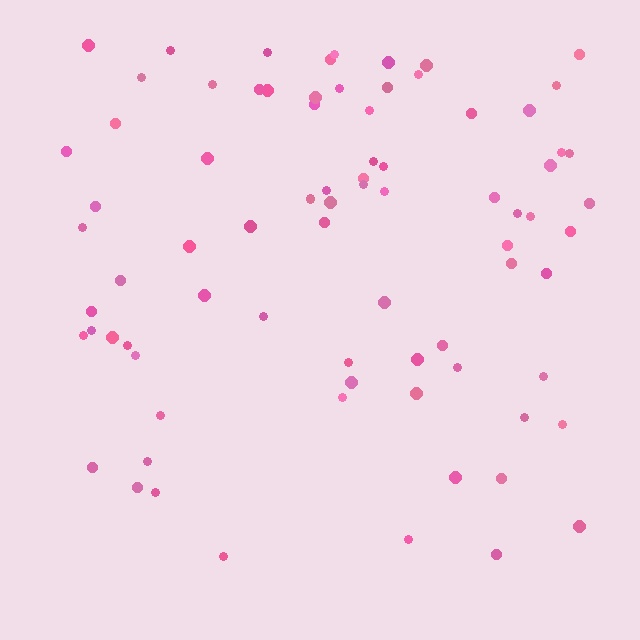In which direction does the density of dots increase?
From bottom to top, with the top side densest.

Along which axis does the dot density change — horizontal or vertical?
Vertical.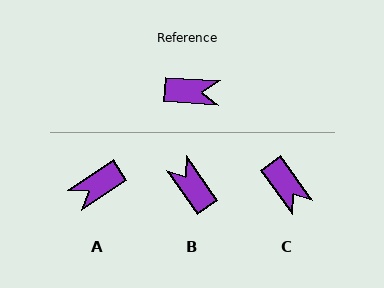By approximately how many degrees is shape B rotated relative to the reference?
Approximately 129 degrees counter-clockwise.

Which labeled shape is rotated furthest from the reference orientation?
A, about 143 degrees away.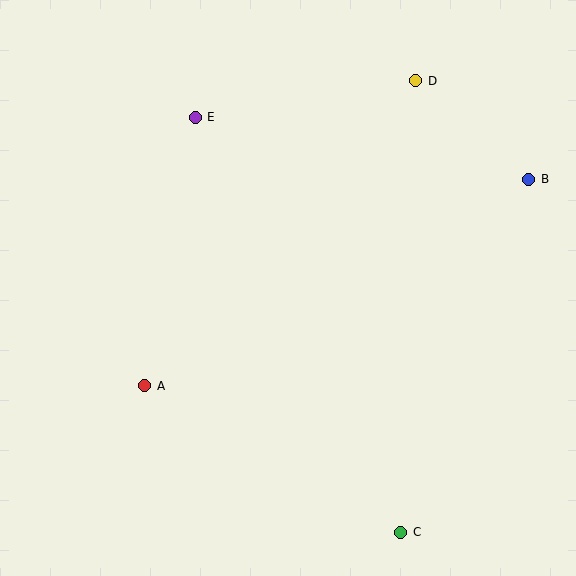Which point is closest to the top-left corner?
Point E is closest to the top-left corner.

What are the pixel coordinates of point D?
Point D is at (416, 81).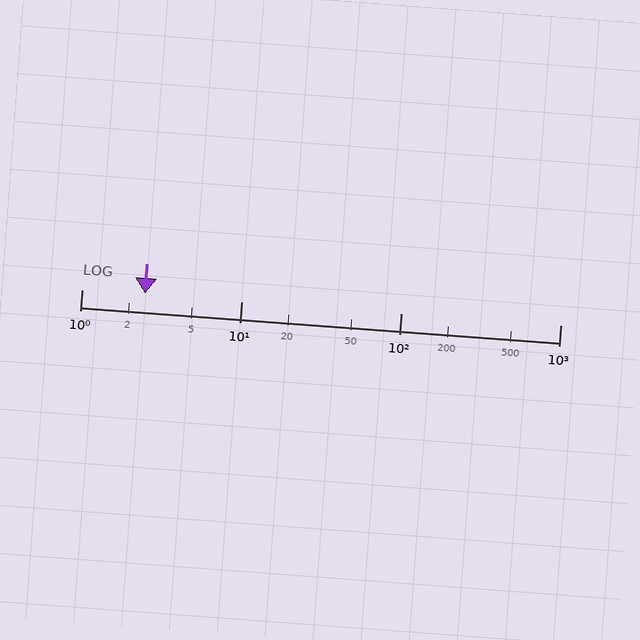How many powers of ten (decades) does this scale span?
The scale spans 3 decades, from 1 to 1000.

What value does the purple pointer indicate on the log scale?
The pointer indicates approximately 2.5.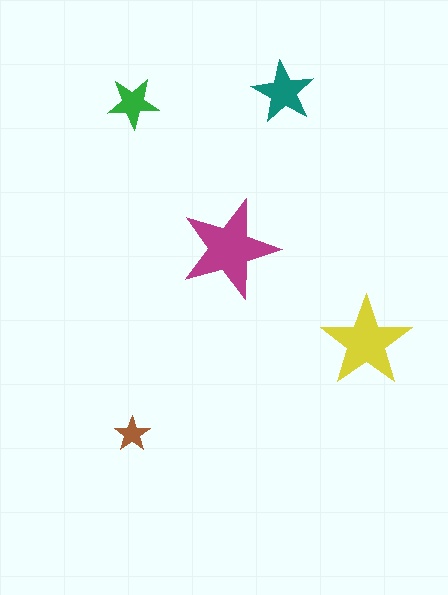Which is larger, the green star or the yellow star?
The yellow one.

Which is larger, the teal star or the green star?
The teal one.